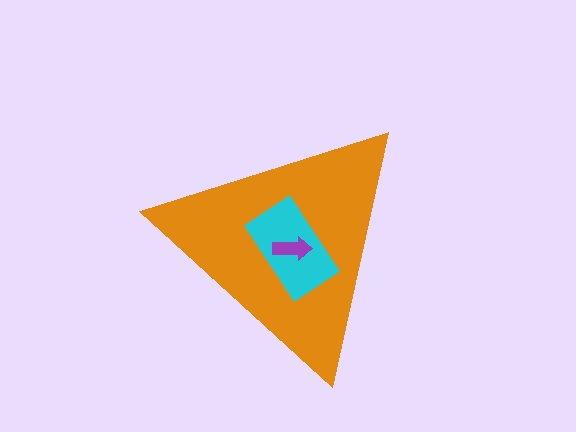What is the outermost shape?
The orange triangle.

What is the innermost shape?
The purple arrow.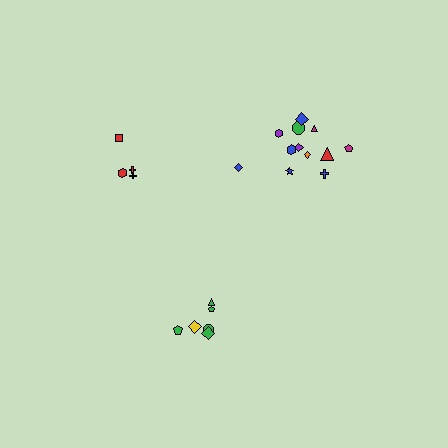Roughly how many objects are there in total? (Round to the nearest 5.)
Roughly 20 objects in total.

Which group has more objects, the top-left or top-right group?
The top-right group.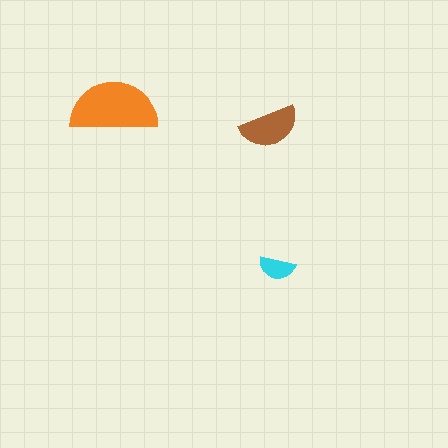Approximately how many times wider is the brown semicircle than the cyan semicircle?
About 1.5 times wider.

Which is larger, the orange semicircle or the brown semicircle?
The orange one.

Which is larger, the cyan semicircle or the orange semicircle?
The orange one.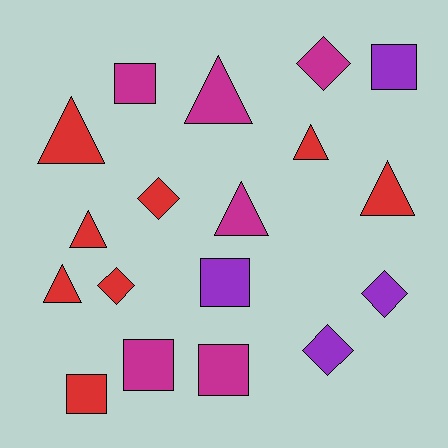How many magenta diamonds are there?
There is 1 magenta diamond.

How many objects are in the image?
There are 18 objects.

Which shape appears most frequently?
Triangle, with 7 objects.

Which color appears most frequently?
Red, with 8 objects.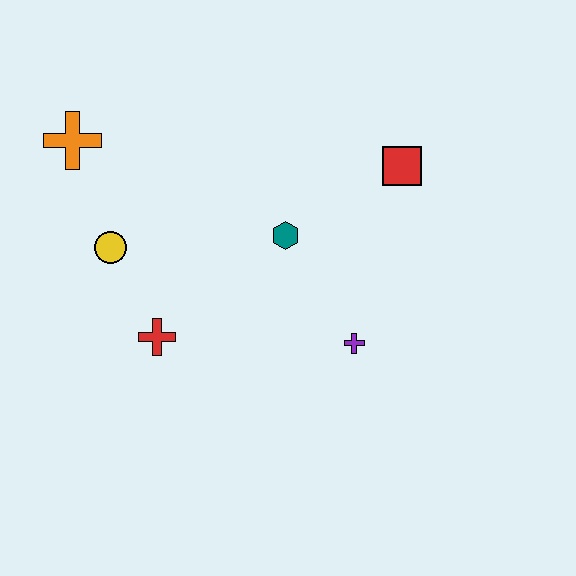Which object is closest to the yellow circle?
The red cross is closest to the yellow circle.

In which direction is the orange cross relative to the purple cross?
The orange cross is to the left of the purple cross.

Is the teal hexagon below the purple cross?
No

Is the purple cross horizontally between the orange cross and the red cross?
No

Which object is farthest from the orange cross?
The purple cross is farthest from the orange cross.